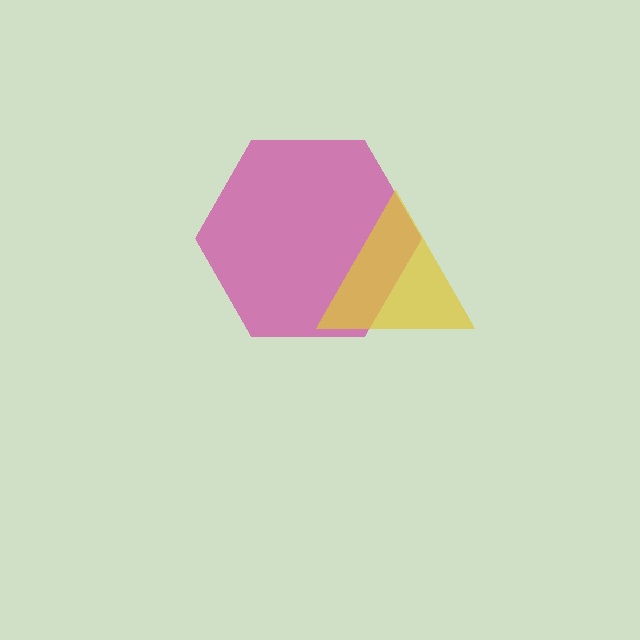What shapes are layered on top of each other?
The layered shapes are: a magenta hexagon, a yellow triangle.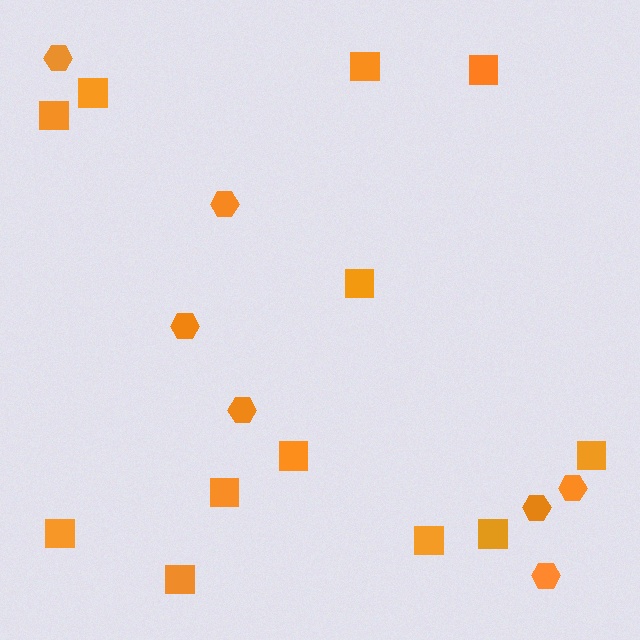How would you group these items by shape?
There are 2 groups: one group of hexagons (7) and one group of squares (12).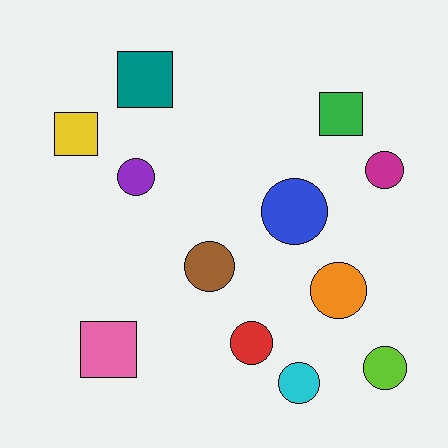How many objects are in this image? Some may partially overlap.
There are 12 objects.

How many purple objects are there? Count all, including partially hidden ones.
There is 1 purple object.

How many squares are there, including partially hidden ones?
There are 4 squares.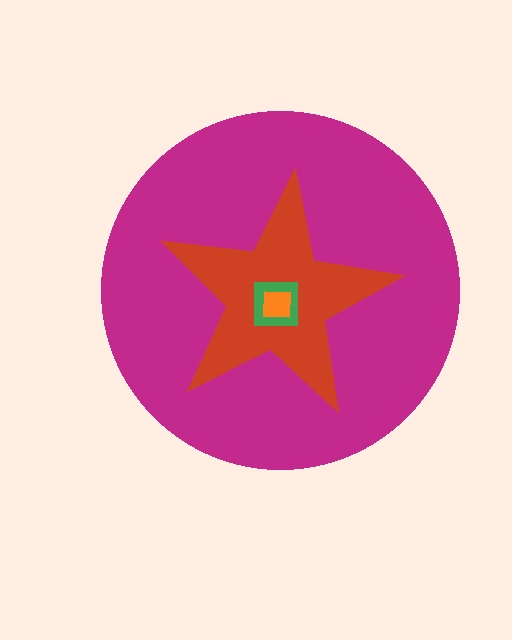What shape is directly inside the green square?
The orange square.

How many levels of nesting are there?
4.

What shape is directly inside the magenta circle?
The red star.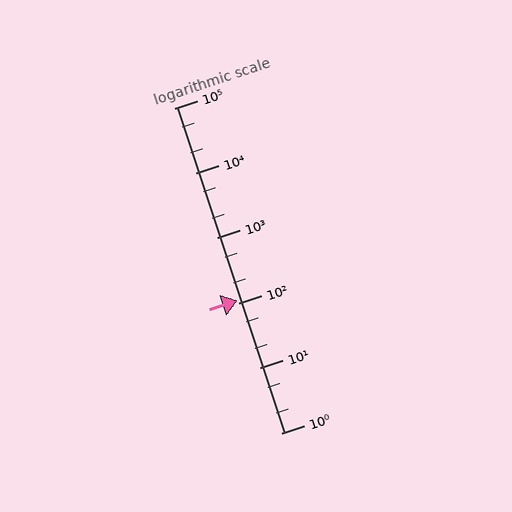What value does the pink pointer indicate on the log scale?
The pointer indicates approximately 110.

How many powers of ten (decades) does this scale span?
The scale spans 5 decades, from 1 to 100000.